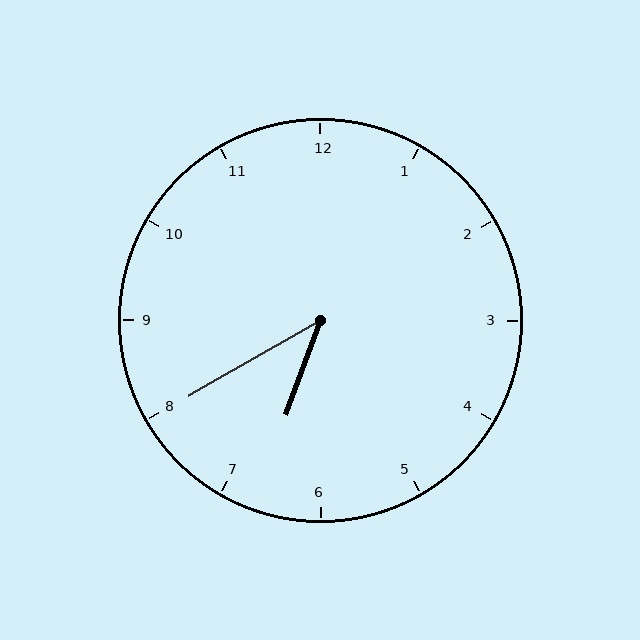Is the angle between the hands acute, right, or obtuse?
It is acute.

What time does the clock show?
6:40.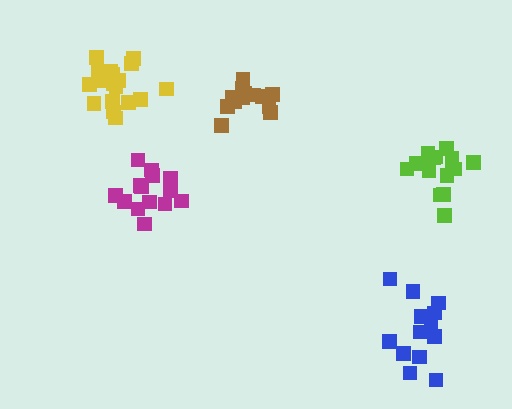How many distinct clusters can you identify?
There are 5 distinct clusters.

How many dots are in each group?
Group 1: 19 dots, Group 2: 18 dots, Group 3: 14 dots, Group 4: 13 dots, Group 5: 14 dots (78 total).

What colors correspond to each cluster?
The clusters are colored: yellow, lime, magenta, blue, brown.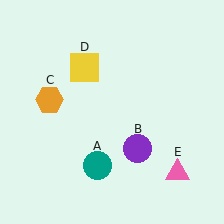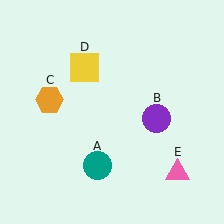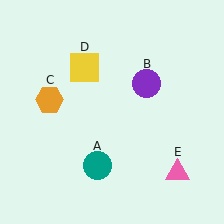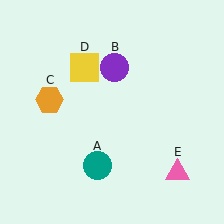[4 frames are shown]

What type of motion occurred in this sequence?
The purple circle (object B) rotated counterclockwise around the center of the scene.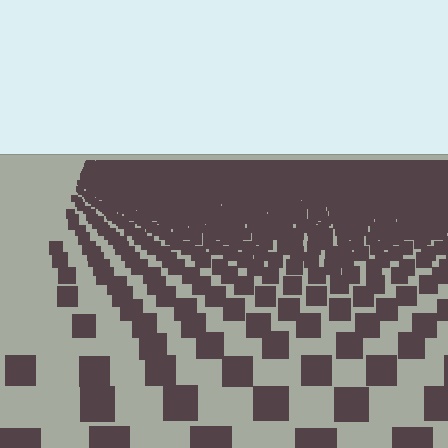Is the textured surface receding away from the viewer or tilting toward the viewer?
The surface is receding away from the viewer. Texture elements get smaller and denser toward the top.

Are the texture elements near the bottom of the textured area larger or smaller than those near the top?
Larger. Near the bottom, elements are closer to the viewer and appear at a bigger on-screen size.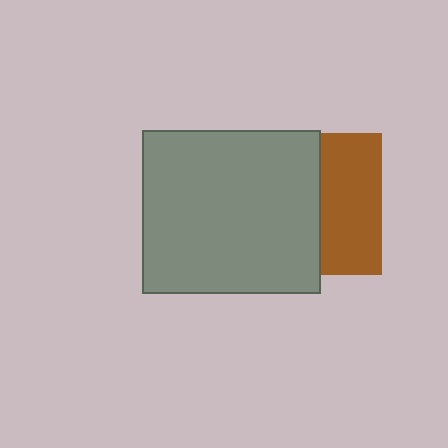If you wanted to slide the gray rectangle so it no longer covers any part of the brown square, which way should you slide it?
Slide it left — that is the most direct way to separate the two shapes.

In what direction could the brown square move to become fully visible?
The brown square could move right. That would shift it out from behind the gray rectangle entirely.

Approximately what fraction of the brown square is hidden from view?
Roughly 58% of the brown square is hidden behind the gray rectangle.